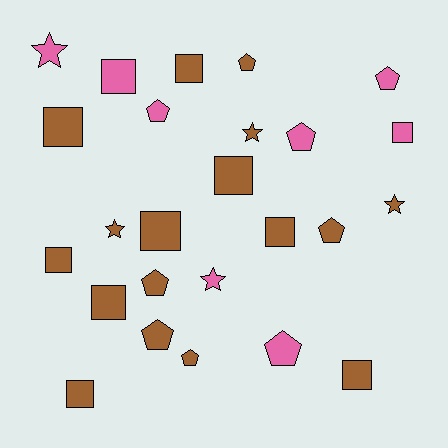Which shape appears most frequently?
Square, with 11 objects.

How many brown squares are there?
There are 9 brown squares.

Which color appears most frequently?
Brown, with 17 objects.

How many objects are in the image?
There are 25 objects.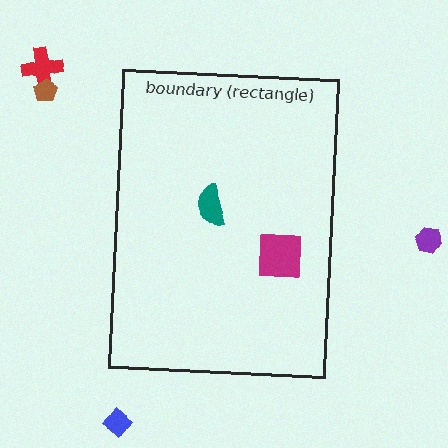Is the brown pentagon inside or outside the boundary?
Outside.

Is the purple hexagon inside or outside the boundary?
Outside.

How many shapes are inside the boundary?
2 inside, 4 outside.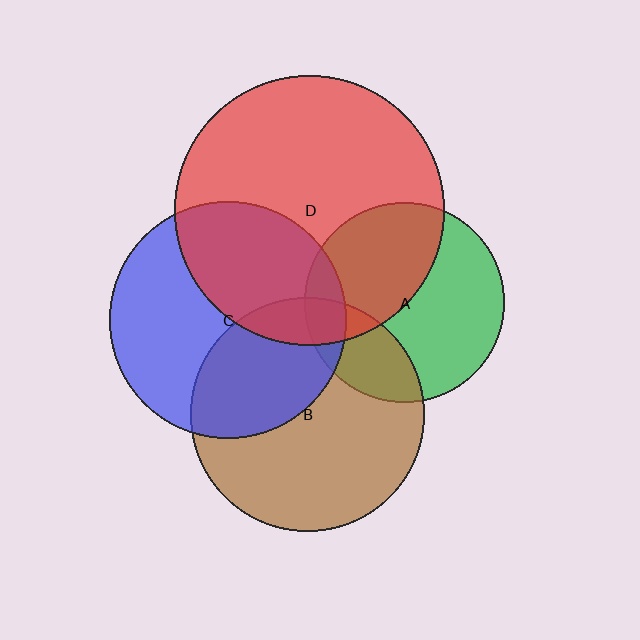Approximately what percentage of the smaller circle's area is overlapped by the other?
Approximately 10%.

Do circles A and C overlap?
Yes.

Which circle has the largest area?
Circle D (red).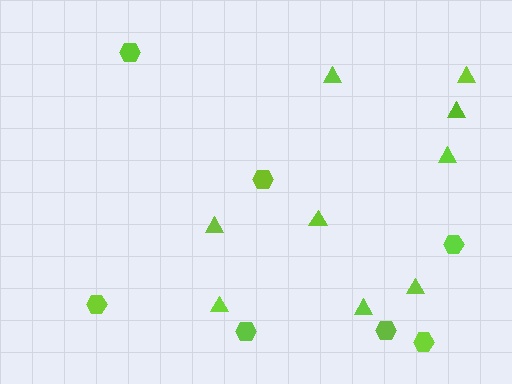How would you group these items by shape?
There are 2 groups: one group of triangles (9) and one group of hexagons (7).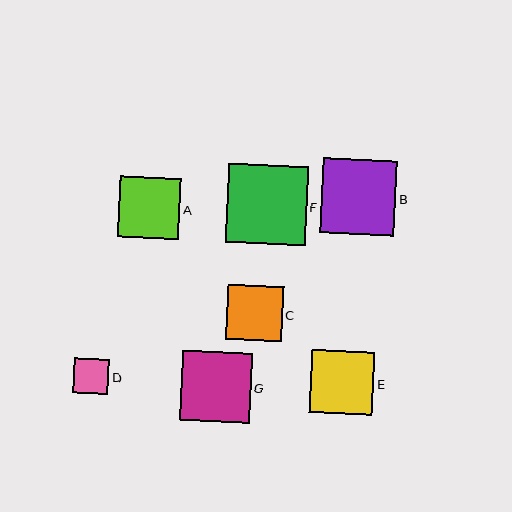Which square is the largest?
Square F is the largest with a size of approximately 79 pixels.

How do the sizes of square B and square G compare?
Square B and square G are approximately the same size.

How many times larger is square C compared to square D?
Square C is approximately 1.6 times the size of square D.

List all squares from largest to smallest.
From largest to smallest: F, B, G, E, A, C, D.